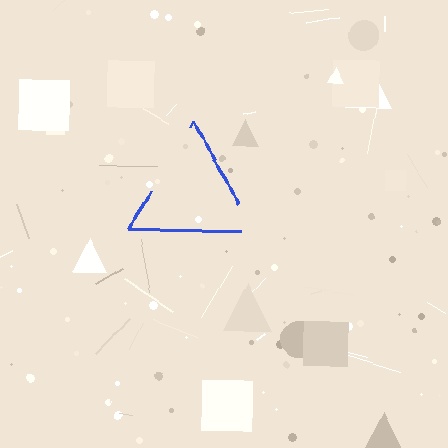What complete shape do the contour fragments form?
The contour fragments form a triangle.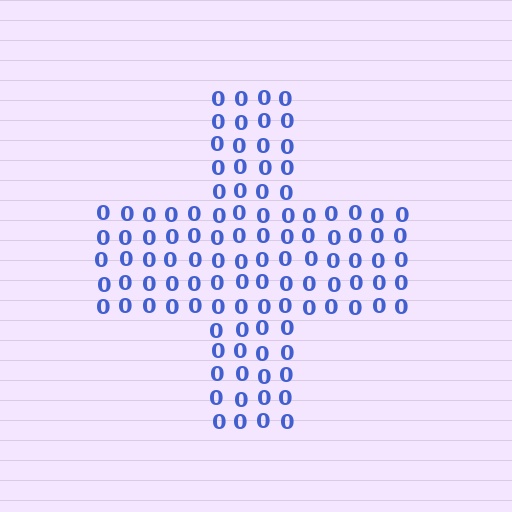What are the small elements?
The small elements are digit 0's.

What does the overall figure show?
The overall figure shows a cross.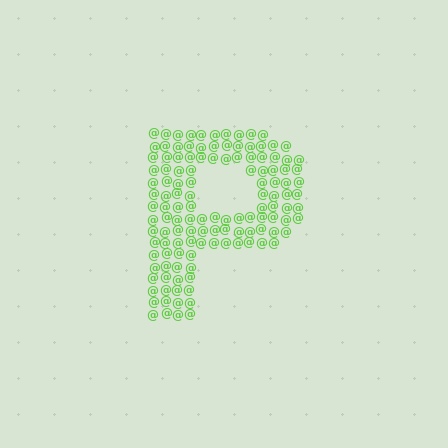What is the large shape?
The large shape is the letter P.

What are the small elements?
The small elements are at signs.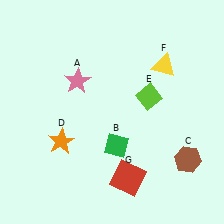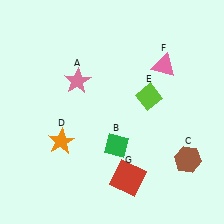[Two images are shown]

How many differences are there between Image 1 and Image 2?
There is 1 difference between the two images.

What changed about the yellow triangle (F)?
In Image 1, F is yellow. In Image 2, it changed to pink.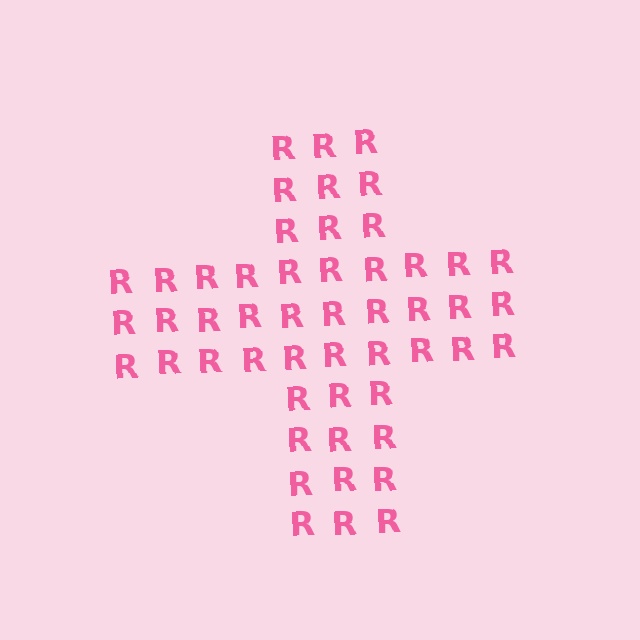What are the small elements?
The small elements are letter R's.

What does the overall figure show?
The overall figure shows a cross.